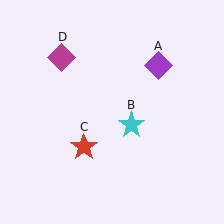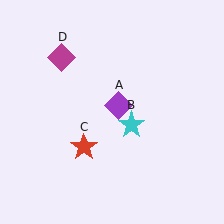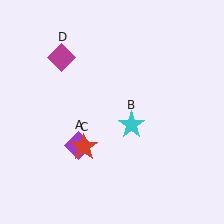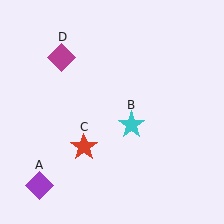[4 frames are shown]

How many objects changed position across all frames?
1 object changed position: purple diamond (object A).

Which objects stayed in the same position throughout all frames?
Cyan star (object B) and red star (object C) and magenta diamond (object D) remained stationary.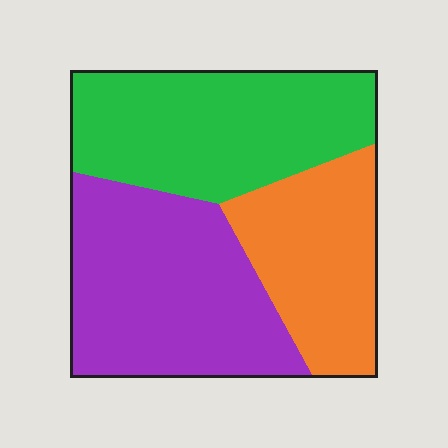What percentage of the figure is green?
Green covers 36% of the figure.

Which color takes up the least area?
Orange, at roughly 25%.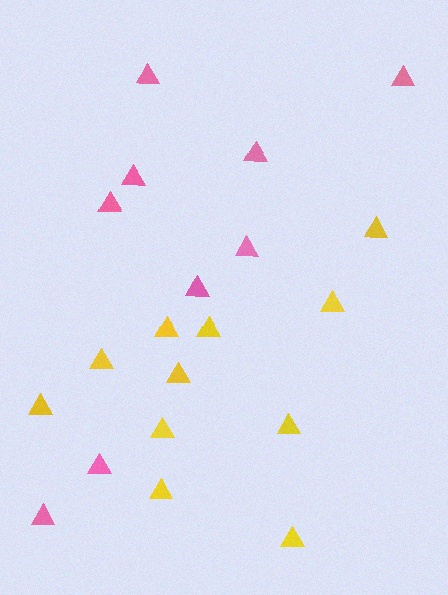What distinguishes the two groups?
There are 2 groups: one group of yellow triangles (11) and one group of pink triangles (9).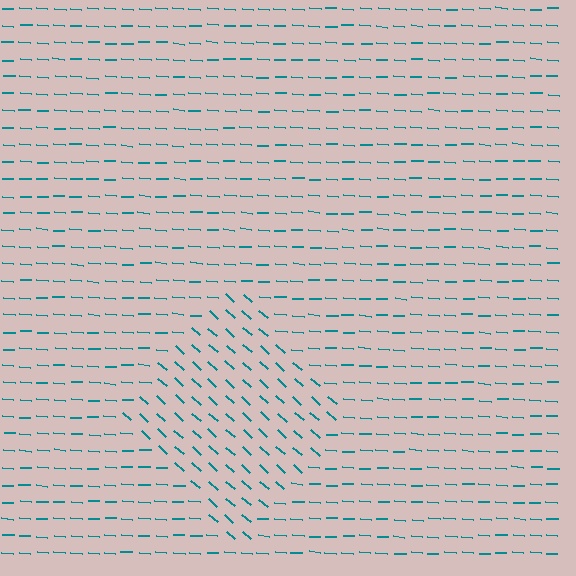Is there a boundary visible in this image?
Yes, there is a texture boundary formed by a change in line orientation.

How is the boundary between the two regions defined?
The boundary is defined purely by a change in line orientation (approximately 37 degrees difference). All lines are the same color and thickness.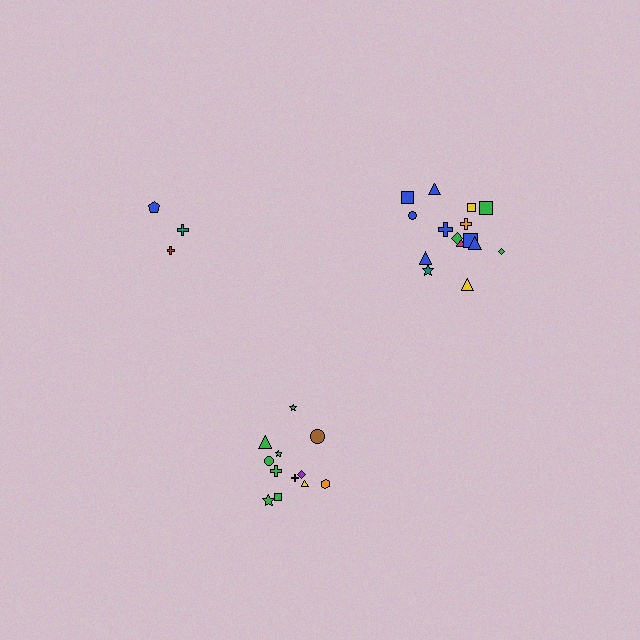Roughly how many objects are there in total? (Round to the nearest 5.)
Roughly 30 objects in total.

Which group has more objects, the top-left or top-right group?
The top-right group.